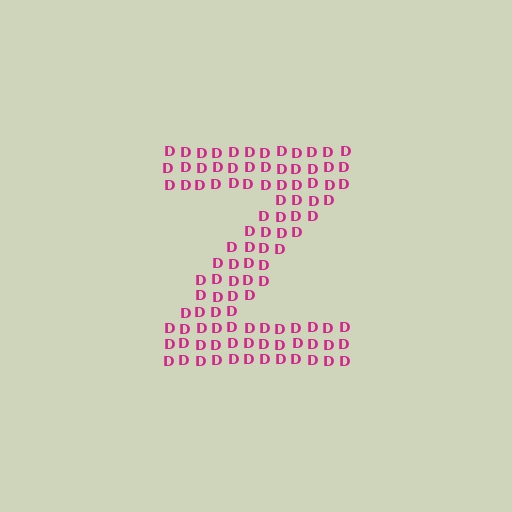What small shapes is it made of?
It is made of small letter D's.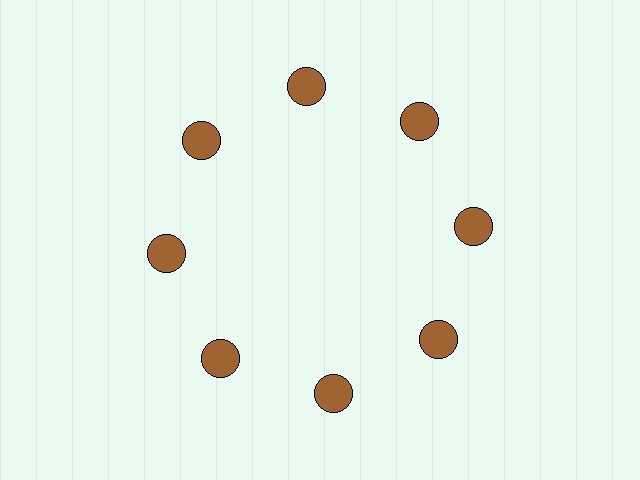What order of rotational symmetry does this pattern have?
This pattern has 8-fold rotational symmetry.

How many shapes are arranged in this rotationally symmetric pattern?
There are 8 shapes, arranged in 8 groups of 1.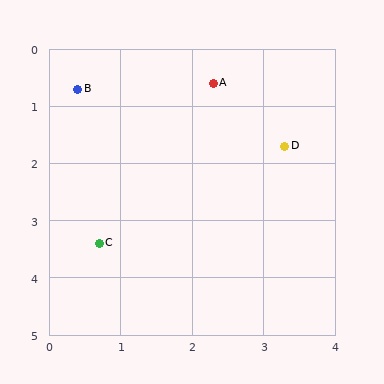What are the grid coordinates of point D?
Point D is at approximately (3.3, 1.7).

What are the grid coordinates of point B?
Point B is at approximately (0.4, 0.7).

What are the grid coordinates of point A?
Point A is at approximately (2.3, 0.6).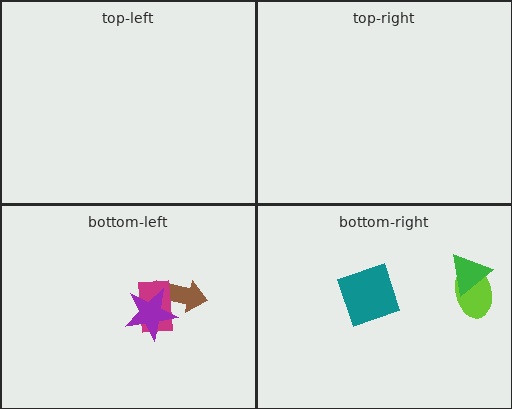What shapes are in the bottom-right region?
The teal diamond, the lime ellipse, the green triangle.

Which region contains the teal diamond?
The bottom-right region.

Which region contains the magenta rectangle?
The bottom-left region.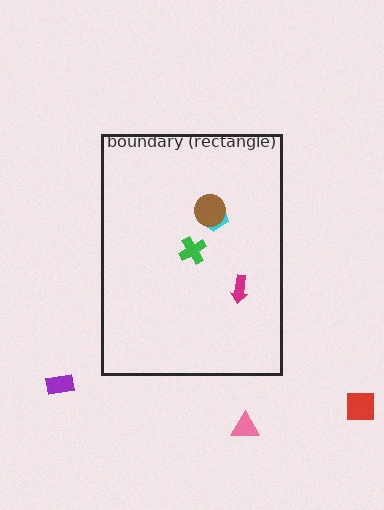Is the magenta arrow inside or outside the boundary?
Inside.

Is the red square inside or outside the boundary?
Outside.